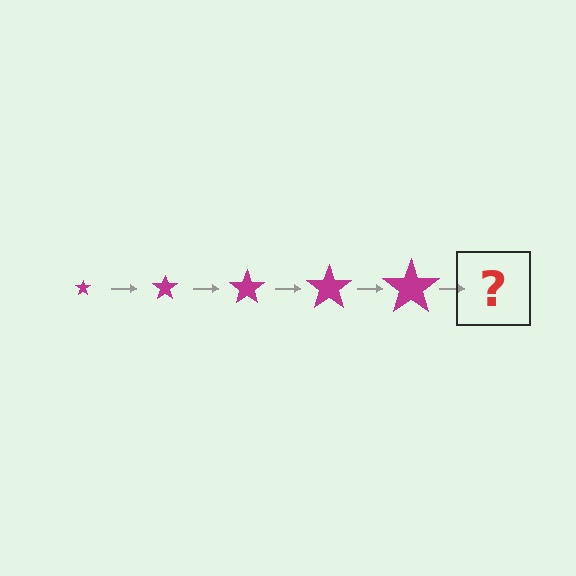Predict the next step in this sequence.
The next step is a magenta star, larger than the previous one.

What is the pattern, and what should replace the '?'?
The pattern is that the star gets progressively larger each step. The '?' should be a magenta star, larger than the previous one.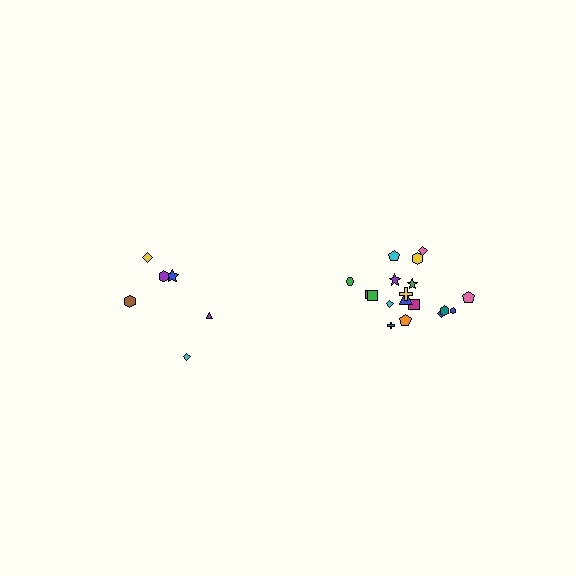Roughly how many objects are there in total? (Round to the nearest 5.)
Roughly 25 objects in total.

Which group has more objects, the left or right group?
The right group.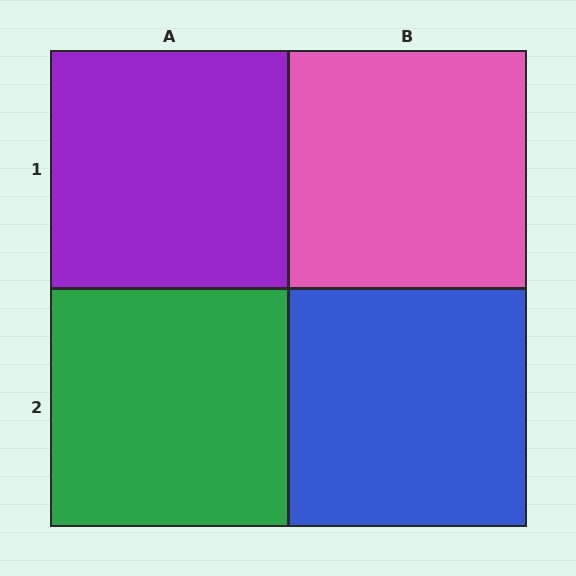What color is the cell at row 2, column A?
Green.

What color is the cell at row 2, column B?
Blue.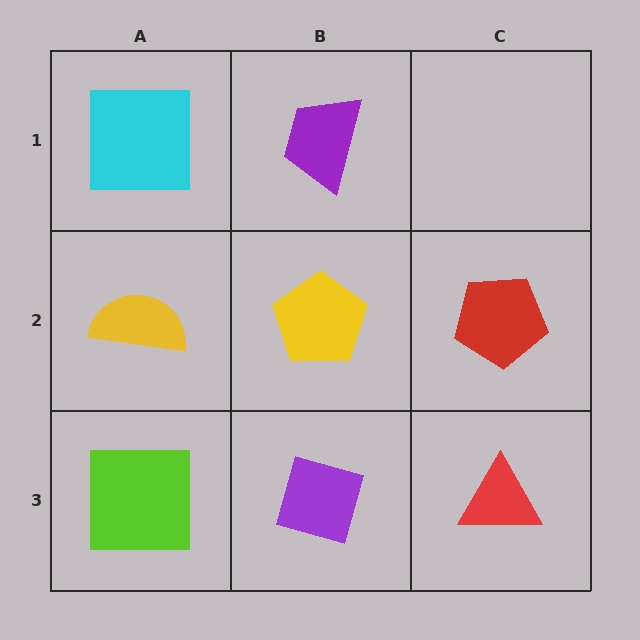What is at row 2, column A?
A yellow semicircle.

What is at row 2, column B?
A yellow pentagon.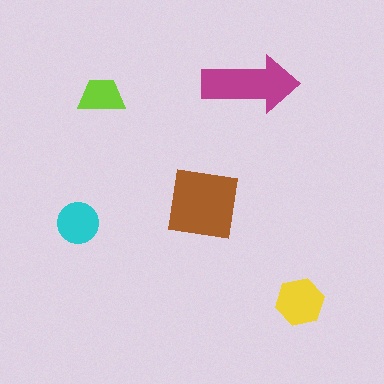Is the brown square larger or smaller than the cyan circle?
Larger.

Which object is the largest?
The brown square.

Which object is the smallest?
The lime trapezoid.